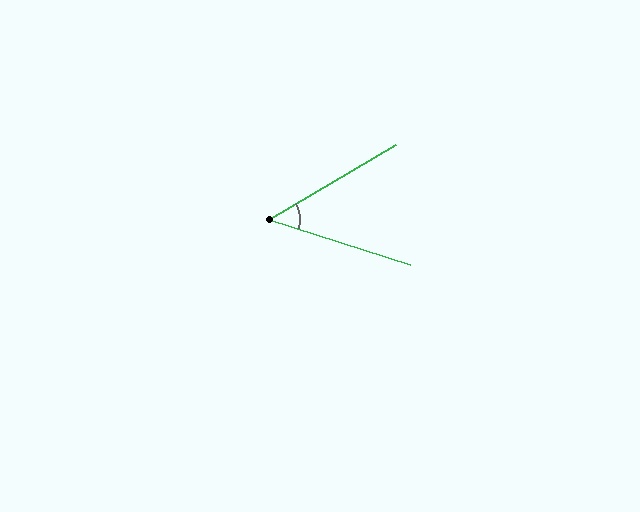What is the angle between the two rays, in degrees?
Approximately 48 degrees.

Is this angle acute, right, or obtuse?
It is acute.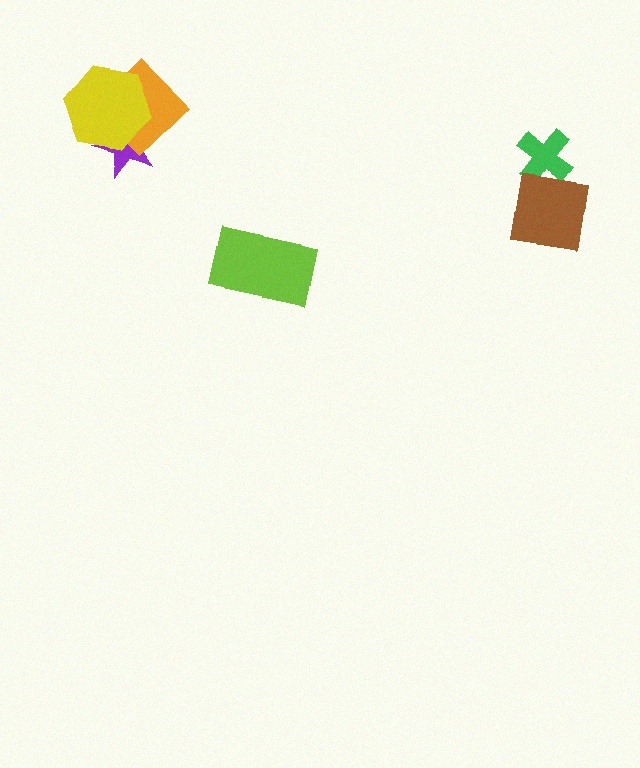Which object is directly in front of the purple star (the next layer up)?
The orange diamond is directly in front of the purple star.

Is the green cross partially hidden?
Yes, it is partially covered by another shape.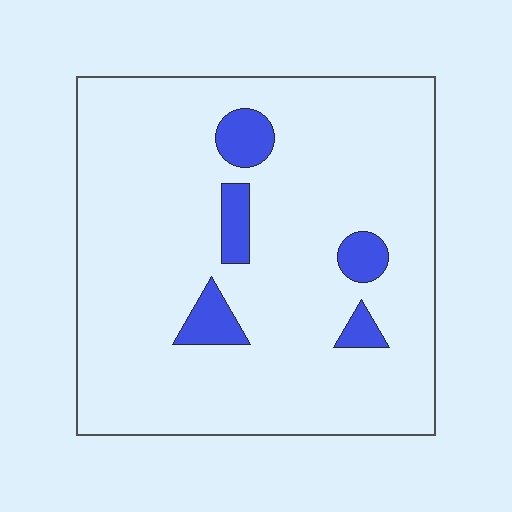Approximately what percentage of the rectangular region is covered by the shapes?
Approximately 10%.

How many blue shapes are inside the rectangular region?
5.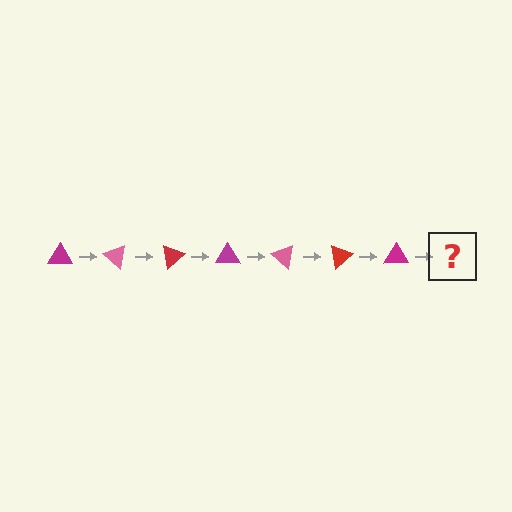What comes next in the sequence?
The next element should be a pink triangle, rotated 280 degrees from the start.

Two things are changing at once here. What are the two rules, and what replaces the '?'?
The two rules are that it rotates 40 degrees each step and the color cycles through magenta, pink, and red. The '?' should be a pink triangle, rotated 280 degrees from the start.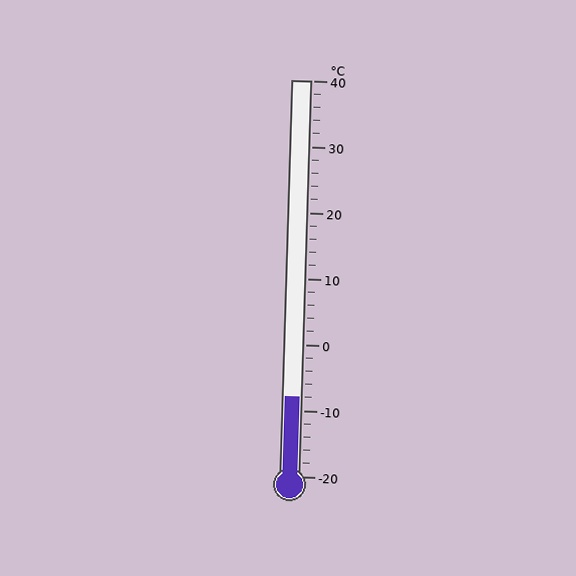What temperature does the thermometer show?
The thermometer shows approximately -8°C.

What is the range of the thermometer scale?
The thermometer scale ranges from -20°C to 40°C.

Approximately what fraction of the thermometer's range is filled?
The thermometer is filled to approximately 20% of its range.